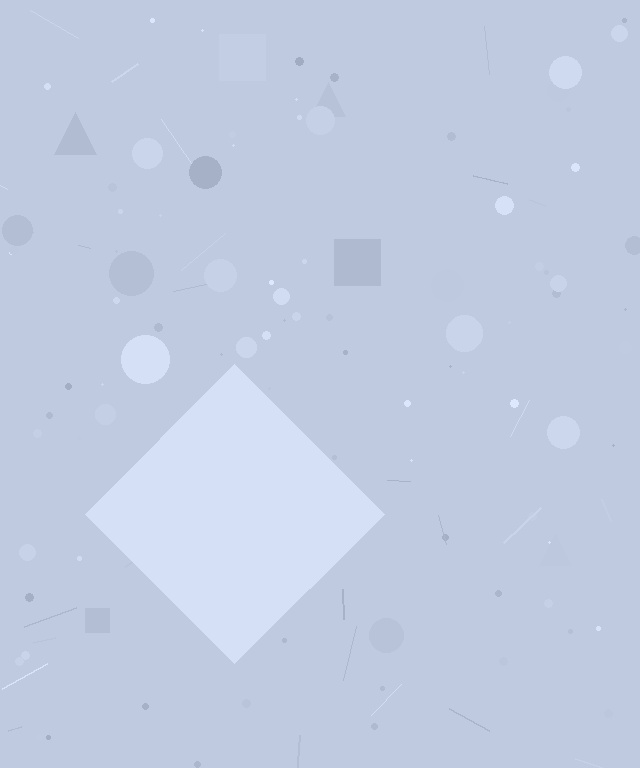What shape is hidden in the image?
A diamond is hidden in the image.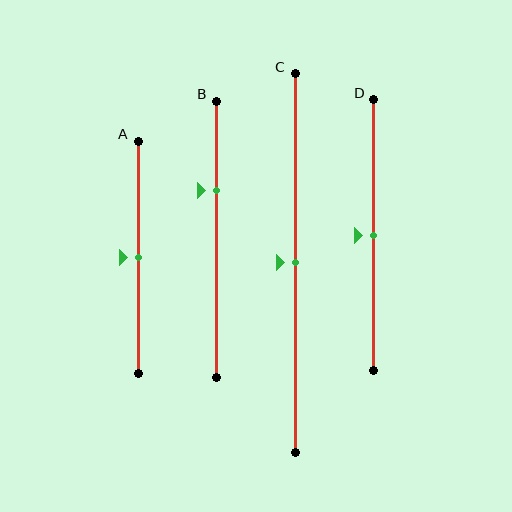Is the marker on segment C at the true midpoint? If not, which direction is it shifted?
Yes, the marker on segment C is at the true midpoint.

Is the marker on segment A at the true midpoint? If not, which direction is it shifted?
Yes, the marker on segment A is at the true midpoint.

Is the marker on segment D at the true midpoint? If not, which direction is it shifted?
Yes, the marker on segment D is at the true midpoint.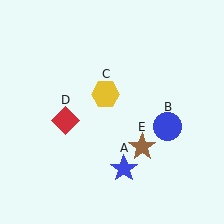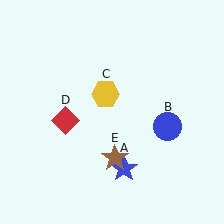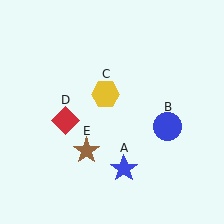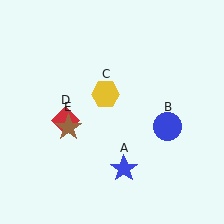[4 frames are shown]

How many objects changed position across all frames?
1 object changed position: brown star (object E).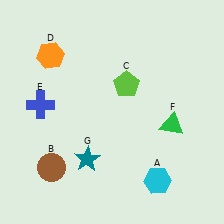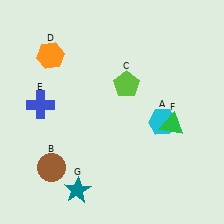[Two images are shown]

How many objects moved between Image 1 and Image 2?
2 objects moved between the two images.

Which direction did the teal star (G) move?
The teal star (G) moved down.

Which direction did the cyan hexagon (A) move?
The cyan hexagon (A) moved up.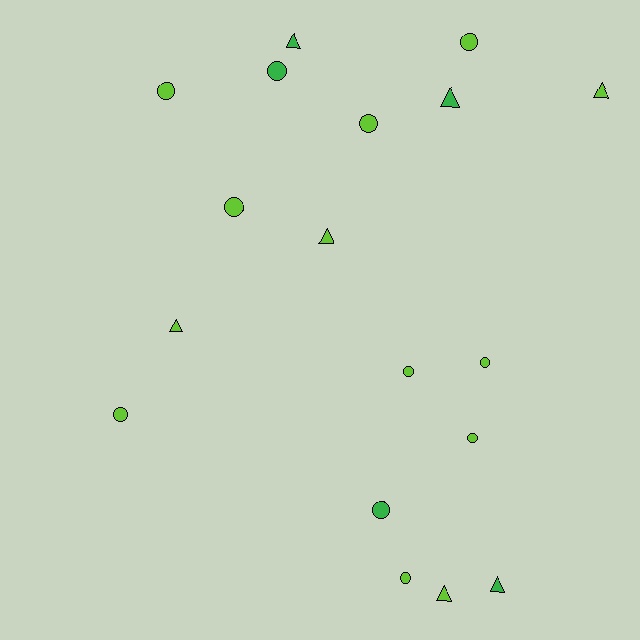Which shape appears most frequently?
Circle, with 11 objects.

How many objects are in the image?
There are 18 objects.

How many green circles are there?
There are 2 green circles.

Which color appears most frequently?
Lime, with 13 objects.